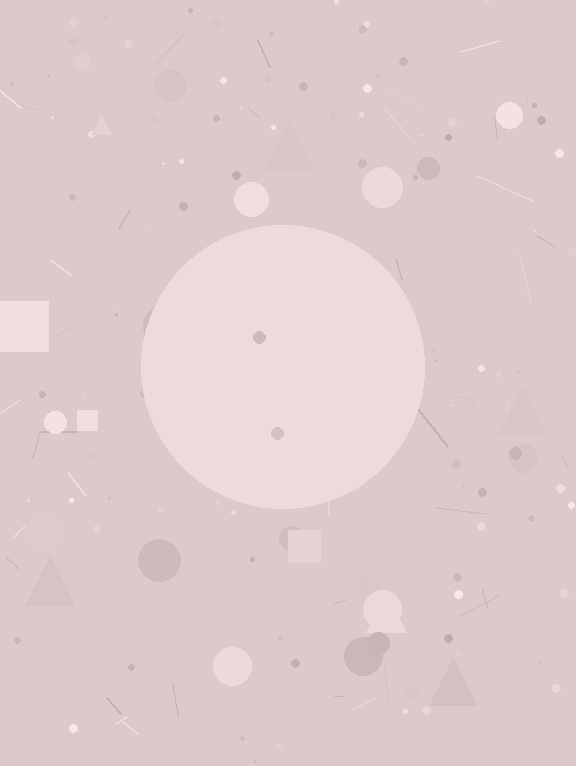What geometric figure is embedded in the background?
A circle is embedded in the background.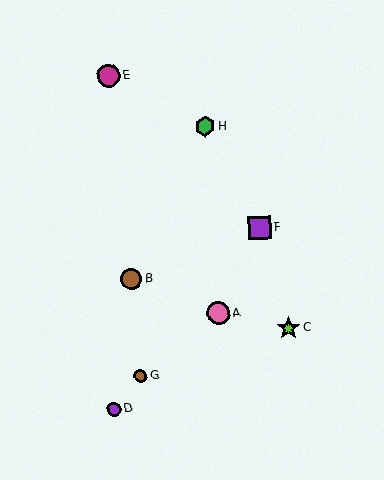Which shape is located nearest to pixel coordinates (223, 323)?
The pink circle (labeled A) at (218, 313) is nearest to that location.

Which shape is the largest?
The pink circle (labeled A) is the largest.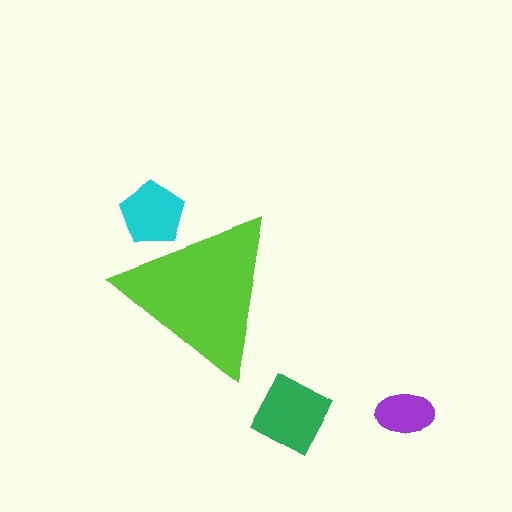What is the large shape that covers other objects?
A lime triangle.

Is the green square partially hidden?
No, the green square is fully visible.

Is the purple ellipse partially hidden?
No, the purple ellipse is fully visible.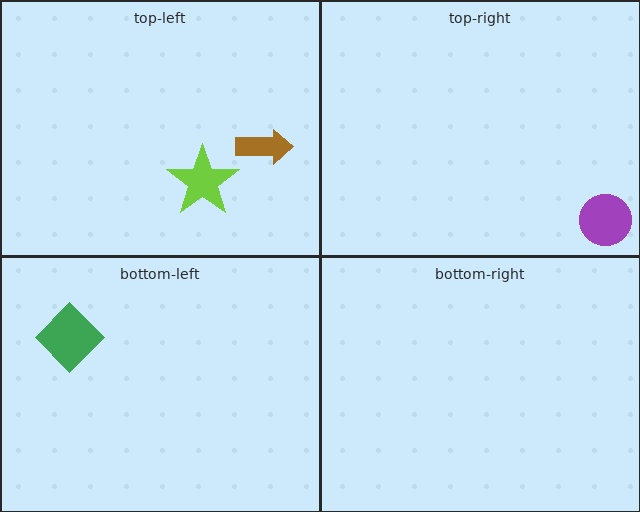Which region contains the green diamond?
The bottom-left region.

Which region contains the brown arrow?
The top-left region.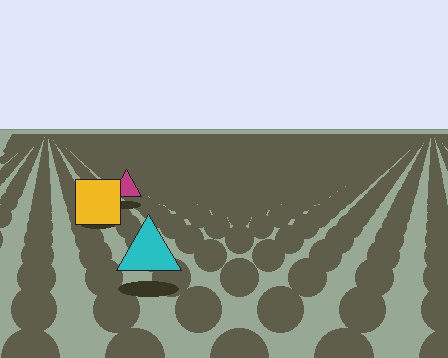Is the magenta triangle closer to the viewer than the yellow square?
No. The yellow square is closer — you can tell from the texture gradient: the ground texture is coarser near it.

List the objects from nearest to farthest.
From nearest to farthest: the cyan triangle, the yellow square, the magenta triangle.